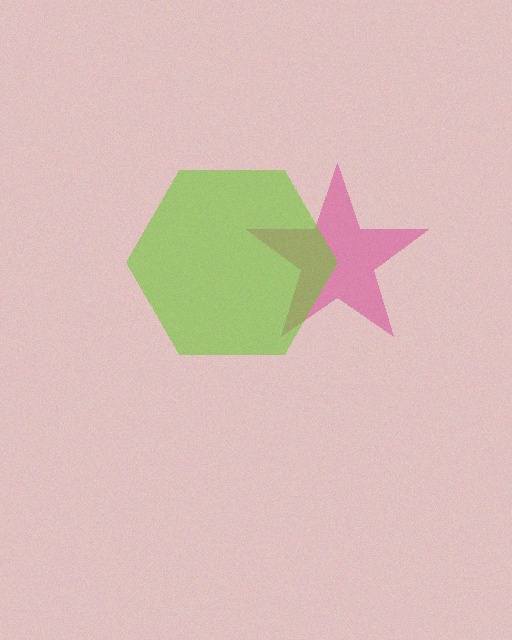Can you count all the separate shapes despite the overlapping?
Yes, there are 2 separate shapes.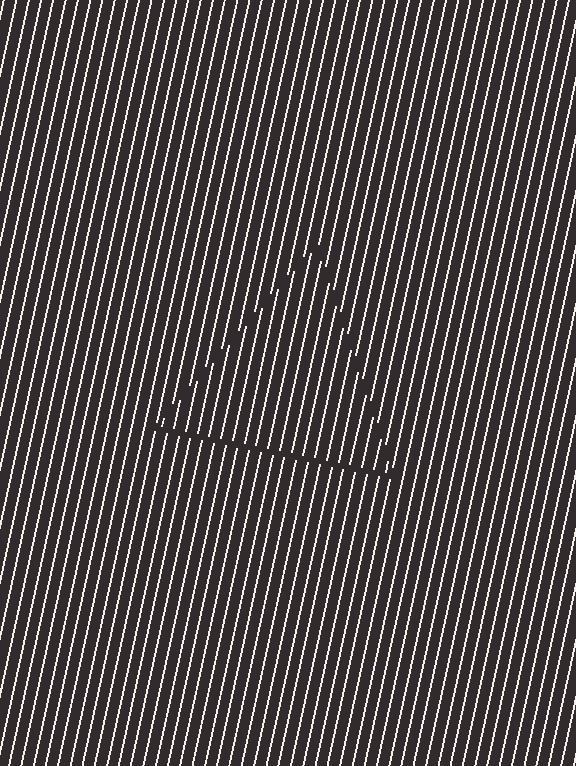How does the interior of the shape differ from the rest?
The interior of the shape contains the same grating, shifted by half a period — the contour is defined by the phase discontinuity where line-ends from the inner and outer gratings abut.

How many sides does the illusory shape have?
3 sides — the line-ends trace a triangle.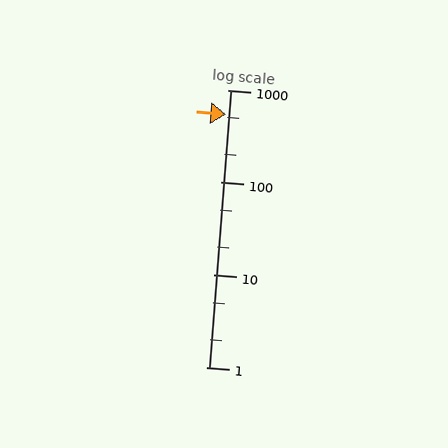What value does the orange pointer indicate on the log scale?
The pointer indicates approximately 540.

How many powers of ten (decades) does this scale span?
The scale spans 3 decades, from 1 to 1000.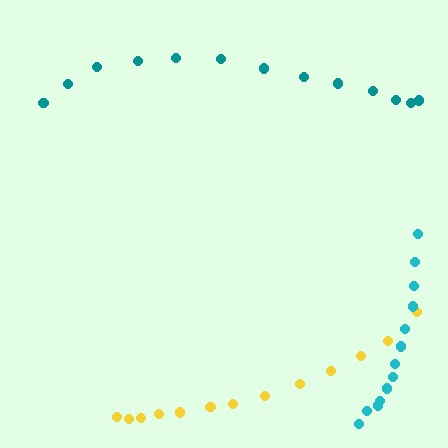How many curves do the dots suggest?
There are 3 distinct paths.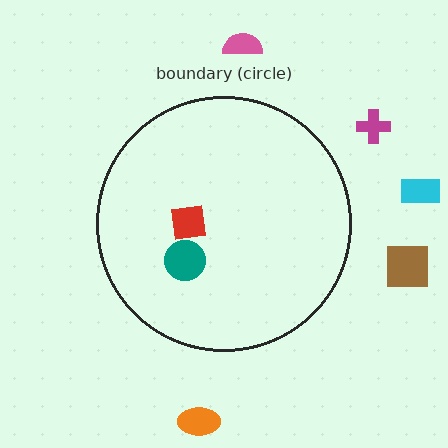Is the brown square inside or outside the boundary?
Outside.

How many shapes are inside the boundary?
2 inside, 5 outside.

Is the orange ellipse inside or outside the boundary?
Outside.